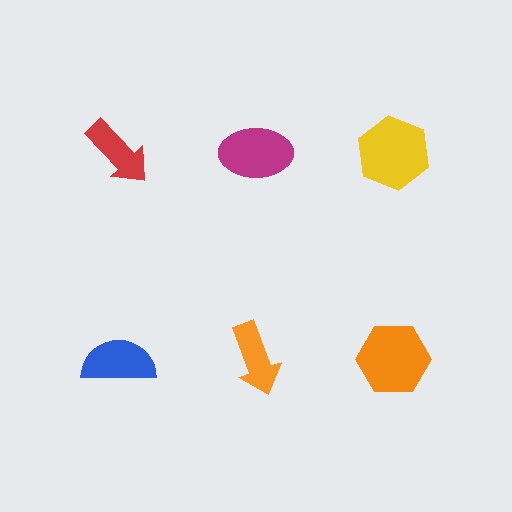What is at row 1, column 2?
A magenta ellipse.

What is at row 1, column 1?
A red arrow.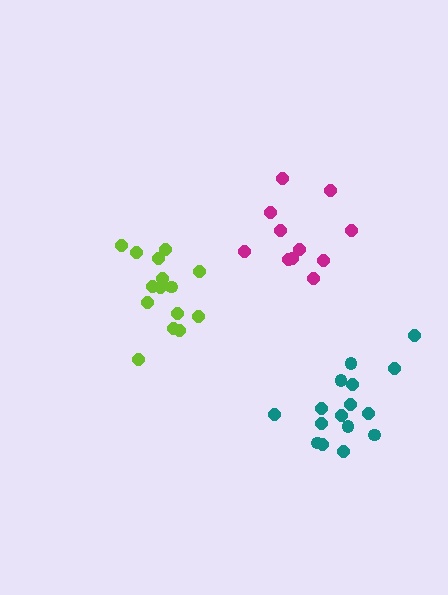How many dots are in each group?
Group 1: 15 dots, Group 2: 16 dots, Group 3: 11 dots (42 total).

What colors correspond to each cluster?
The clusters are colored: lime, teal, magenta.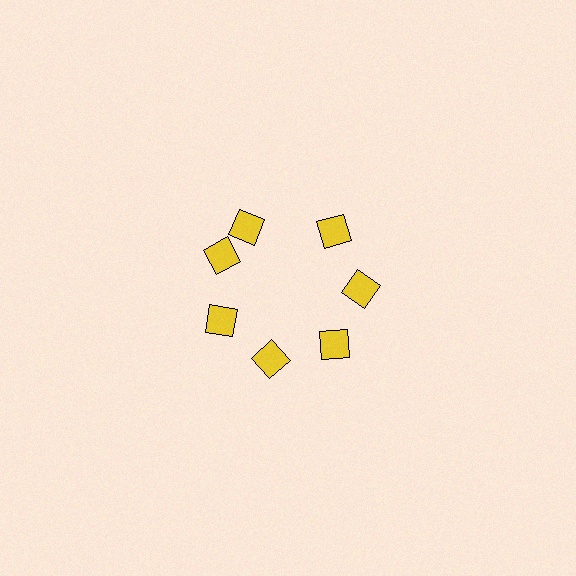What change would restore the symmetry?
The symmetry would be restored by rotating it back into even spacing with its neighbors so that all 7 diamonds sit at equal angles and equal distance from the center.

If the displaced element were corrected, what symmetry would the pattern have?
It would have 7-fold rotational symmetry — the pattern would map onto itself every 51 degrees.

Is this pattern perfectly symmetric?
No. The 7 yellow diamonds are arranged in a ring, but one element near the 12 o'clock position is rotated out of alignment along the ring, breaking the 7-fold rotational symmetry.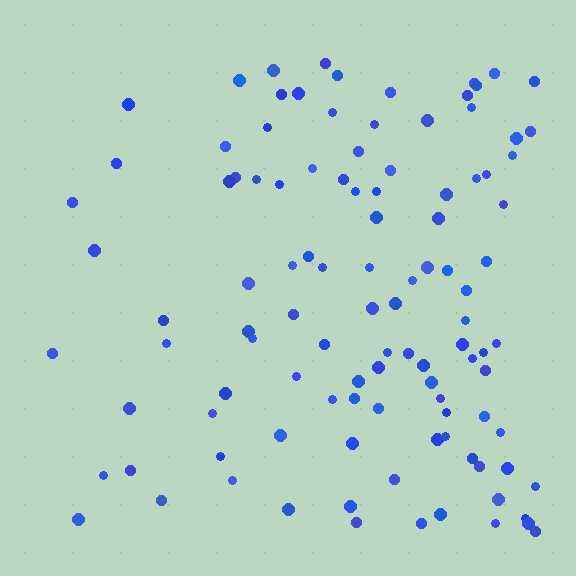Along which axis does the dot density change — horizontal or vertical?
Horizontal.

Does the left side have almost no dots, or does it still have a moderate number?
Still a moderate number, just noticeably fewer than the right.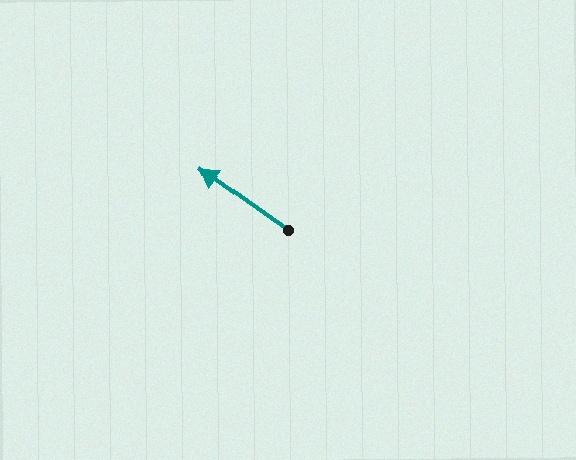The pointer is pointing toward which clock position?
Roughly 10 o'clock.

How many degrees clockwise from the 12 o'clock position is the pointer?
Approximately 305 degrees.